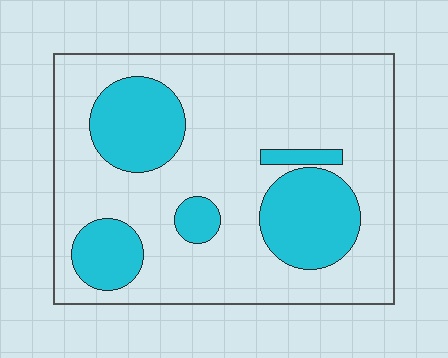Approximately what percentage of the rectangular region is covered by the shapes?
Approximately 25%.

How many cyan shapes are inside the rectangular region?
5.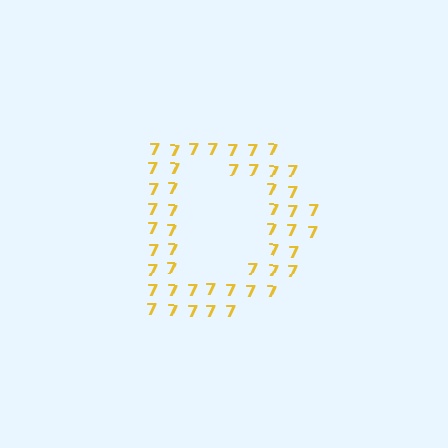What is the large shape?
The large shape is the letter D.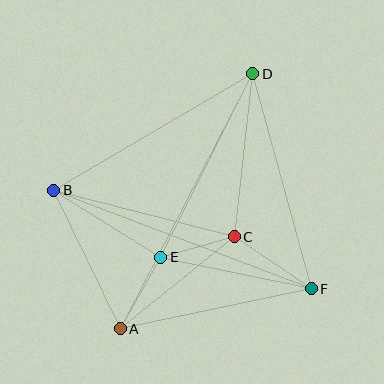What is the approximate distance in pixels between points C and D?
The distance between C and D is approximately 164 pixels.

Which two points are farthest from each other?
Points A and D are farthest from each other.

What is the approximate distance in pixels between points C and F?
The distance between C and F is approximately 93 pixels.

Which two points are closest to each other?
Points C and E are closest to each other.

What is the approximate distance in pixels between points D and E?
The distance between D and E is approximately 206 pixels.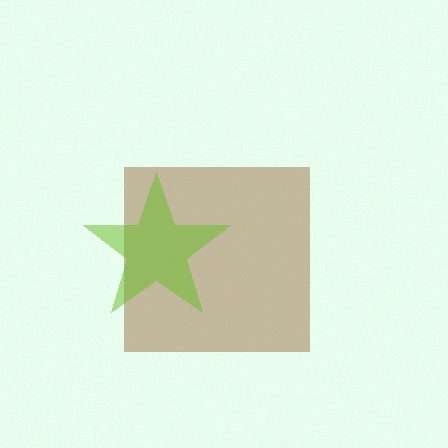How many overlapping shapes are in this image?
There are 2 overlapping shapes in the image.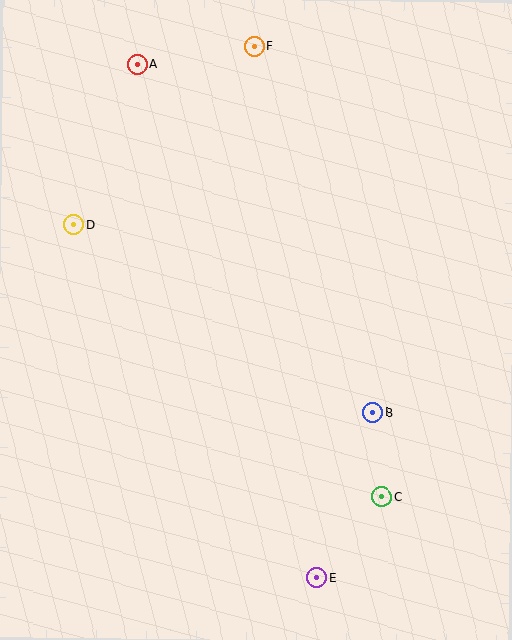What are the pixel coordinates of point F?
Point F is at (255, 46).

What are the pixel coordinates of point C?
Point C is at (382, 497).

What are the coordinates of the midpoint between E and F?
The midpoint between E and F is at (286, 312).